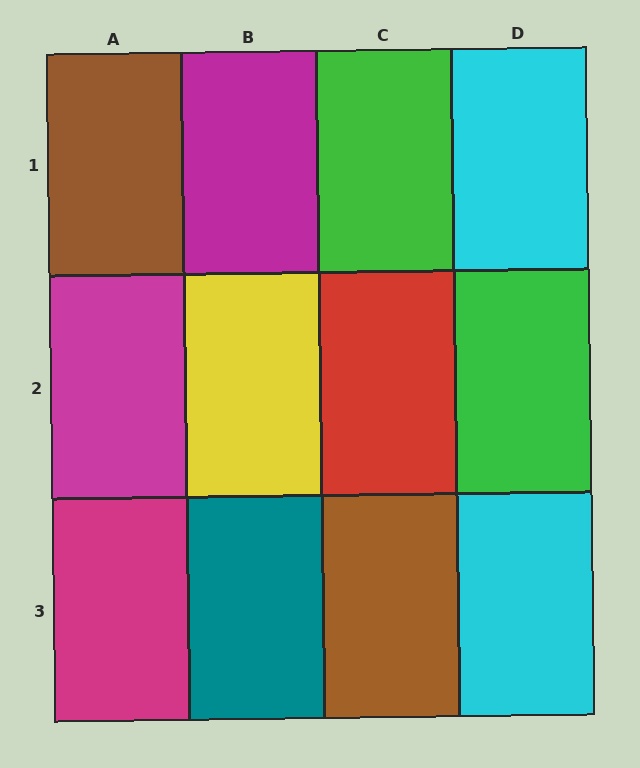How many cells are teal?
1 cell is teal.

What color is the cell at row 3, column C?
Brown.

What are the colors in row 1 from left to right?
Brown, magenta, green, cyan.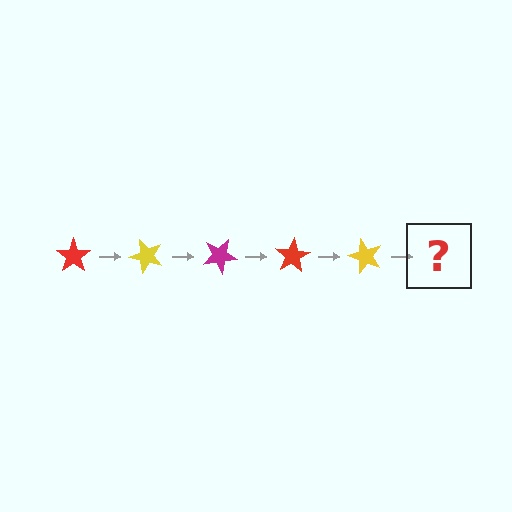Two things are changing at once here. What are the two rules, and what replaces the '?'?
The two rules are that it rotates 50 degrees each step and the color cycles through red, yellow, and magenta. The '?' should be a magenta star, rotated 250 degrees from the start.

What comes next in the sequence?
The next element should be a magenta star, rotated 250 degrees from the start.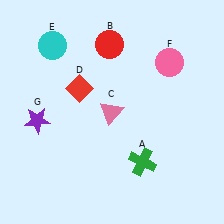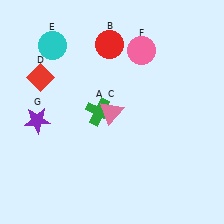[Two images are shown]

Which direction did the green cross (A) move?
The green cross (A) moved up.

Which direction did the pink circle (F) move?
The pink circle (F) moved left.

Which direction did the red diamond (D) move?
The red diamond (D) moved left.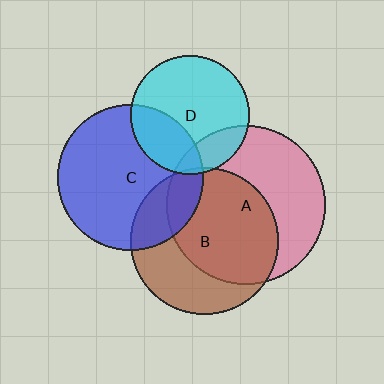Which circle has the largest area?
Circle A (pink).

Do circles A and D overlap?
Yes.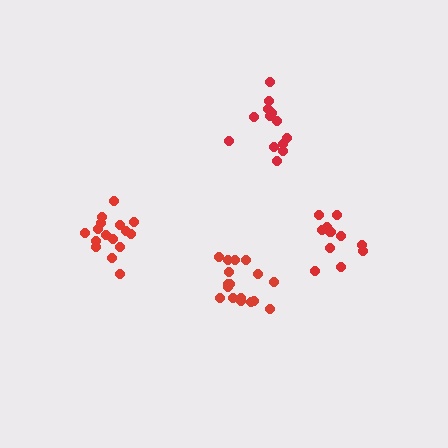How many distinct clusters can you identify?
There are 4 distinct clusters.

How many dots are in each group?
Group 1: 16 dots, Group 2: 13 dots, Group 3: 12 dots, Group 4: 17 dots (58 total).